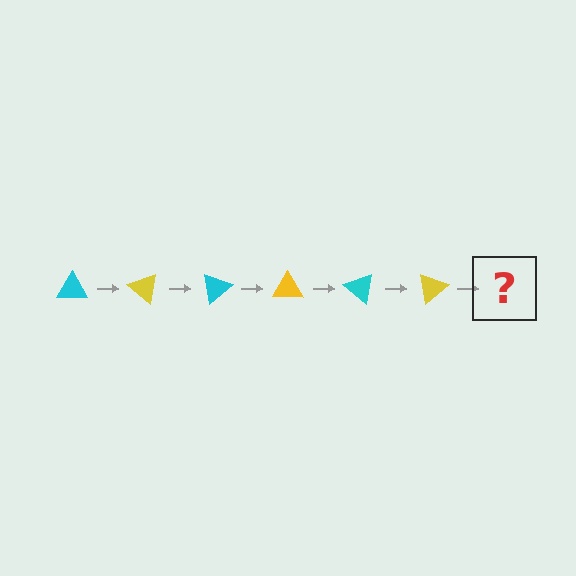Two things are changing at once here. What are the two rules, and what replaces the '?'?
The two rules are that it rotates 40 degrees each step and the color cycles through cyan and yellow. The '?' should be a cyan triangle, rotated 240 degrees from the start.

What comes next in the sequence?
The next element should be a cyan triangle, rotated 240 degrees from the start.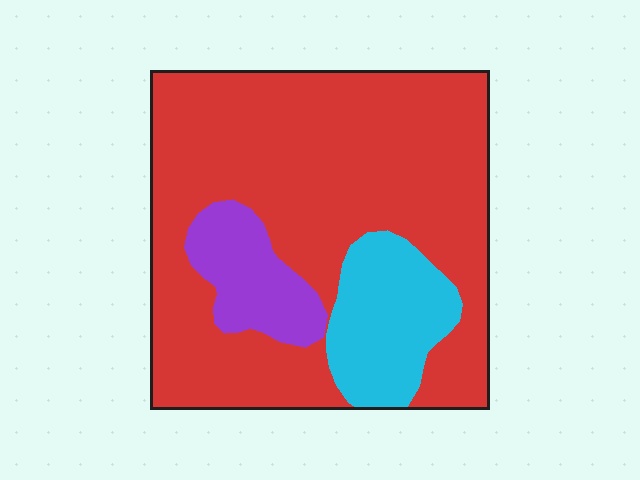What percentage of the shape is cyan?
Cyan covers 15% of the shape.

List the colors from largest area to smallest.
From largest to smallest: red, cyan, purple.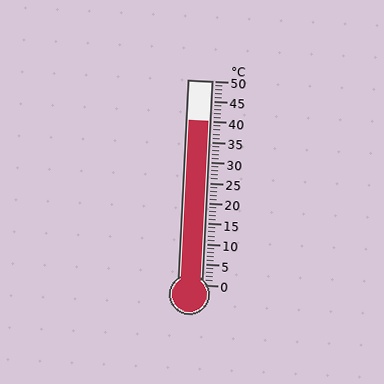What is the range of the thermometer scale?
The thermometer scale ranges from 0°C to 50°C.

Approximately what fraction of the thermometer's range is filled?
The thermometer is filled to approximately 80% of its range.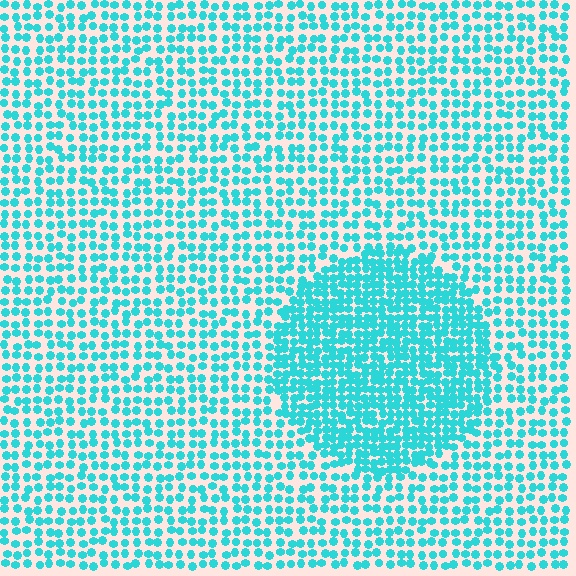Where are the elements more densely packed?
The elements are more densely packed inside the circle boundary.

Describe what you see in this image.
The image contains small cyan elements arranged at two different densities. A circle-shaped region is visible where the elements are more densely packed than the surrounding area.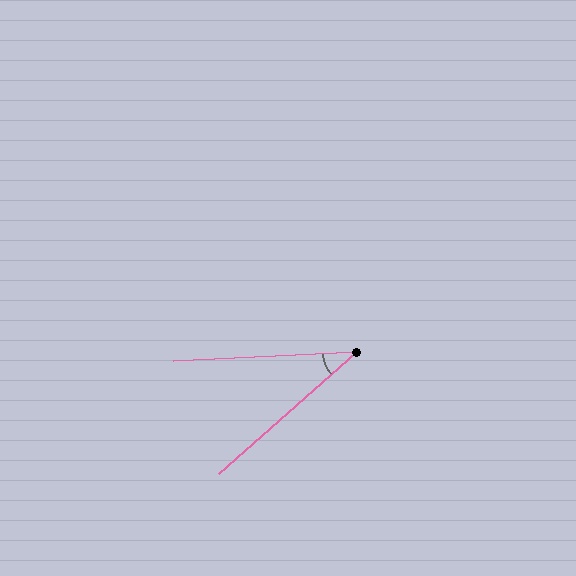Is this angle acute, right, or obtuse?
It is acute.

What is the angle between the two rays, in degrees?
Approximately 39 degrees.